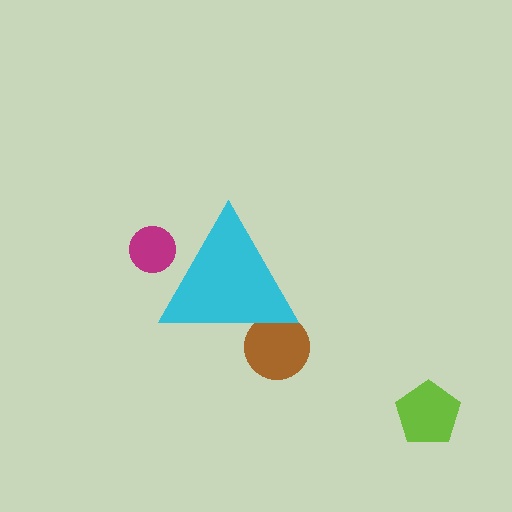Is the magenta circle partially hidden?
Yes, the magenta circle is partially hidden behind the cyan triangle.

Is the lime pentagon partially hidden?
No, the lime pentagon is fully visible.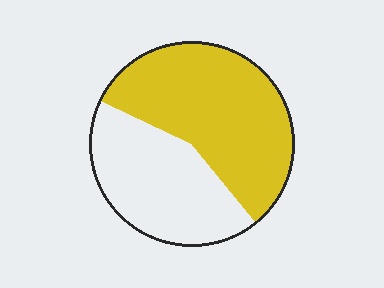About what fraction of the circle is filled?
About three fifths (3/5).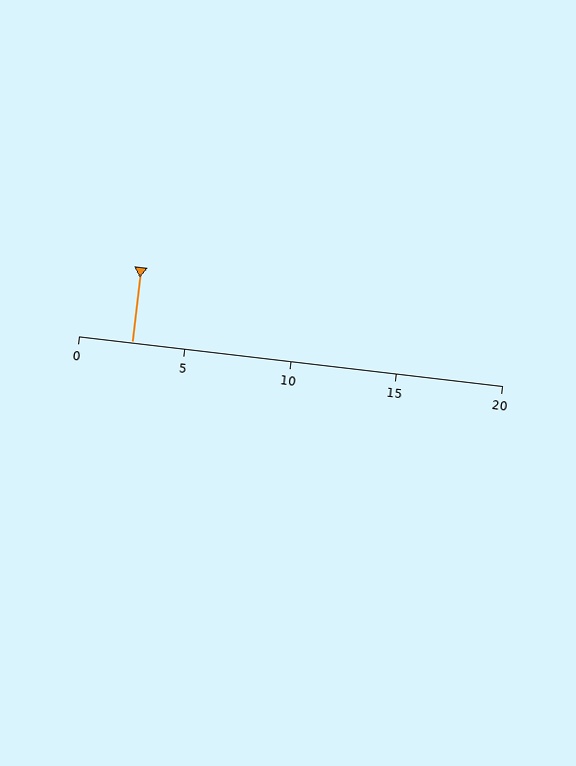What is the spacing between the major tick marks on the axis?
The major ticks are spaced 5 apart.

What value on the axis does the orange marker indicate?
The marker indicates approximately 2.5.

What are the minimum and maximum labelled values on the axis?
The axis runs from 0 to 20.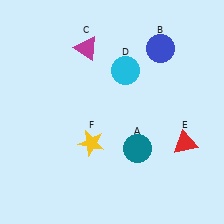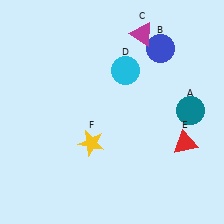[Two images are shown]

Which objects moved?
The objects that moved are: the teal circle (A), the magenta triangle (C).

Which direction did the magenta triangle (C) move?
The magenta triangle (C) moved right.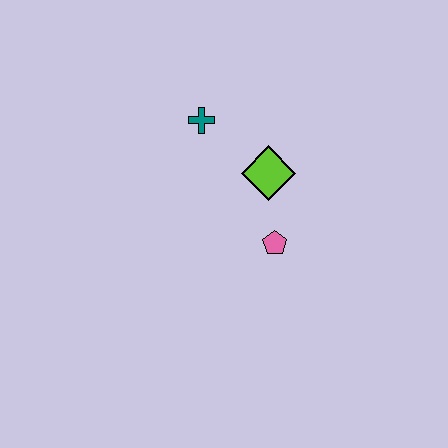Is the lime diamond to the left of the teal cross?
No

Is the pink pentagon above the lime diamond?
No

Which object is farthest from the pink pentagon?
The teal cross is farthest from the pink pentagon.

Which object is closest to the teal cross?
The lime diamond is closest to the teal cross.